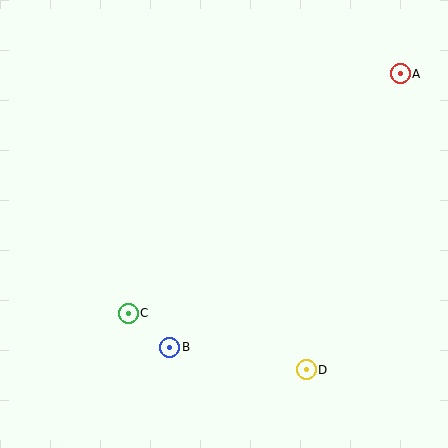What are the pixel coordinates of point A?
Point A is at (400, 74).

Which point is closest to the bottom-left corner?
Point C is closest to the bottom-left corner.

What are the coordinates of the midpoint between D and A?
The midpoint between D and A is at (353, 222).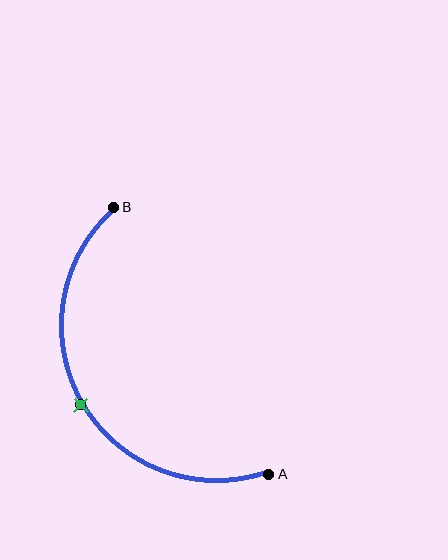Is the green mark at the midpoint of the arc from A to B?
Yes. The green mark lies on the arc at equal arc-length from both A and B — it is the arc midpoint.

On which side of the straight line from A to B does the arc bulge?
The arc bulges to the left of the straight line connecting A and B.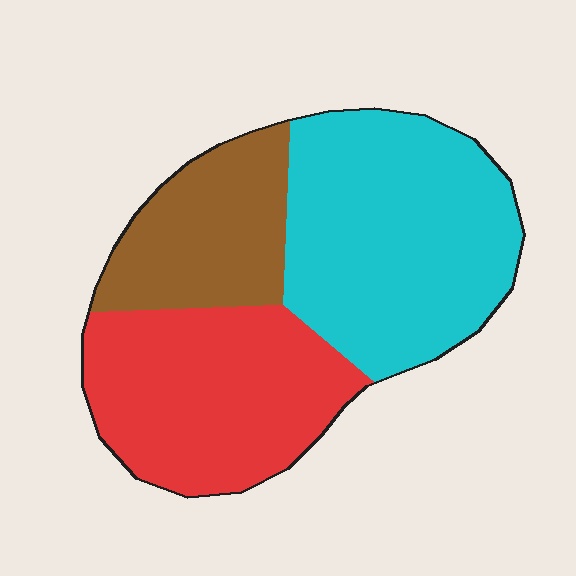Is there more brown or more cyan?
Cyan.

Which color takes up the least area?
Brown, at roughly 20%.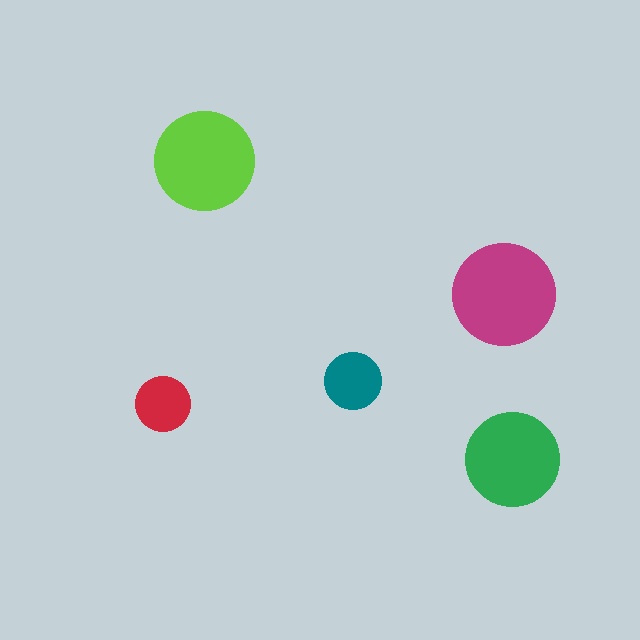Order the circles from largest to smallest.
the magenta one, the lime one, the green one, the teal one, the red one.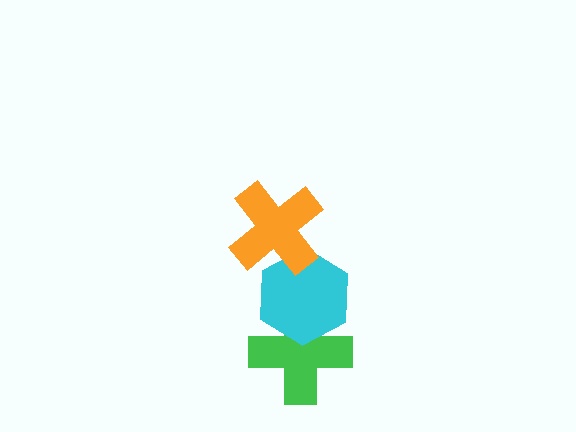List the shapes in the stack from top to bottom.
From top to bottom: the orange cross, the cyan hexagon, the green cross.